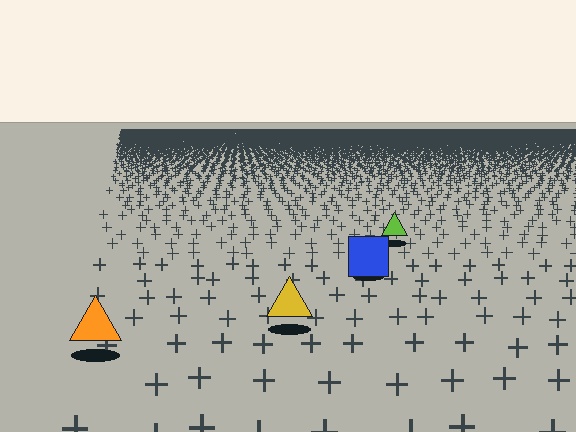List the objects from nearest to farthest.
From nearest to farthest: the orange triangle, the yellow triangle, the blue square, the lime triangle.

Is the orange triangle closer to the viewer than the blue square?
Yes. The orange triangle is closer — you can tell from the texture gradient: the ground texture is coarser near it.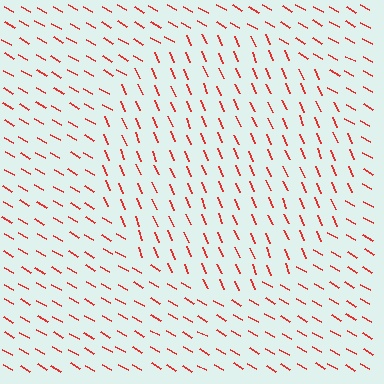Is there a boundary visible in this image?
Yes, there is a texture boundary formed by a change in line orientation.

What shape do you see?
I see a circle.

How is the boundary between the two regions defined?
The boundary is defined purely by a change in line orientation (approximately 37 degrees difference). All lines are the same color and thickness.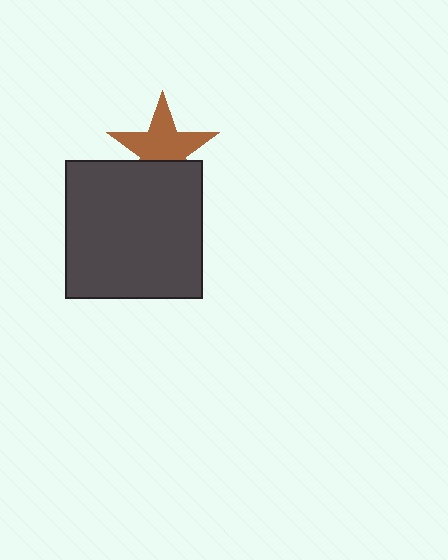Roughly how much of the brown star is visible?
Most of it is visible (roughly 66%).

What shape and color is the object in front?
The object in front is a dark gray square.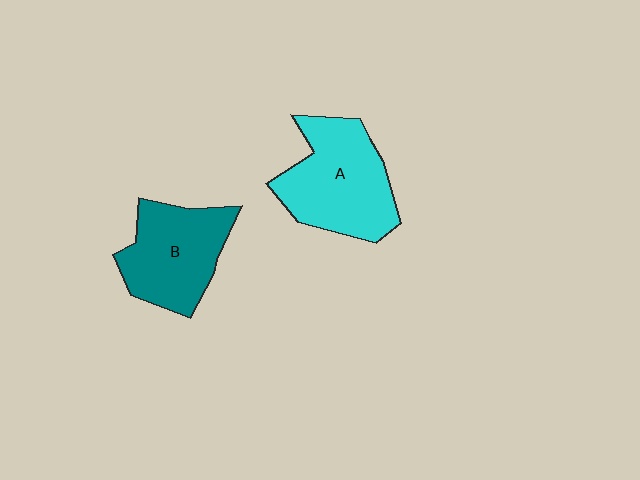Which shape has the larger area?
Shape A (cyan).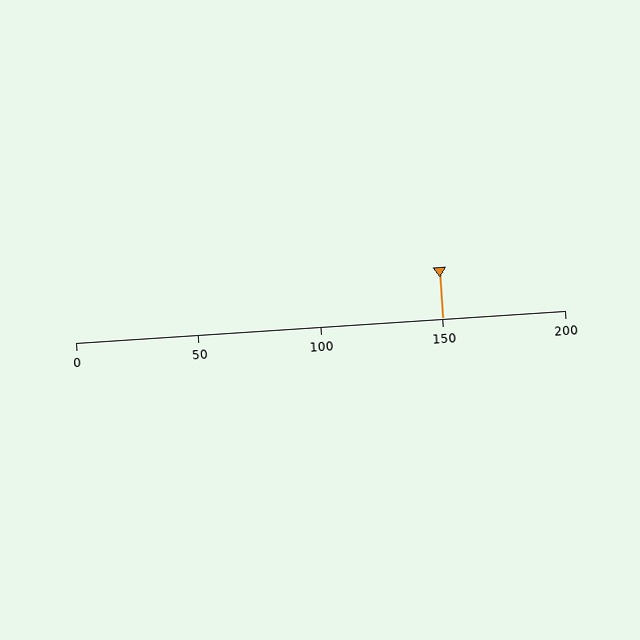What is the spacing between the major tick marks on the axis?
The major ticks are spaced 50 apart.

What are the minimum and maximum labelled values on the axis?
The axis runs from 0 to 200.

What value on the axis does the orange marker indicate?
The marker indicates approximately 150.